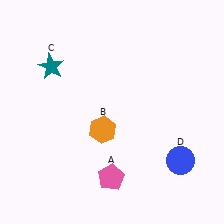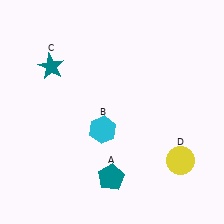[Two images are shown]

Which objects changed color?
A changed from pink to teal. B changed from orange to cyan. D changed from blue to yellow.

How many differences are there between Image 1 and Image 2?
There are 3 differences between the two images.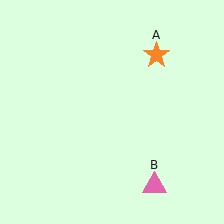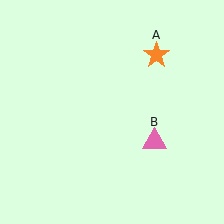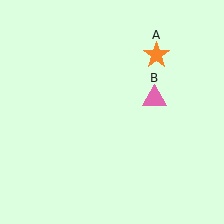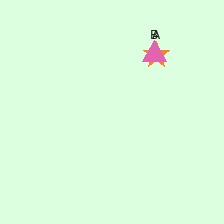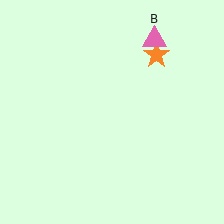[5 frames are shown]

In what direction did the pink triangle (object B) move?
The pink triangle (object B) moved up.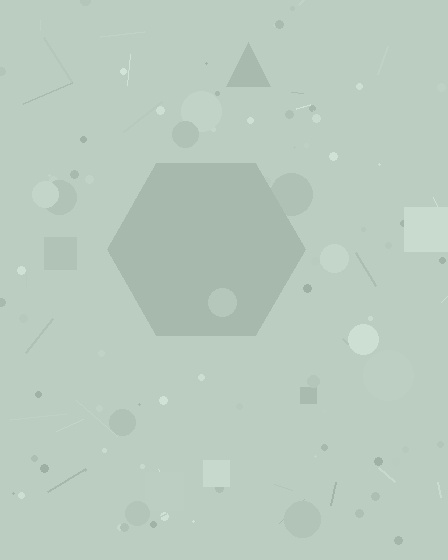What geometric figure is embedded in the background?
A hexagon is embedded in the background.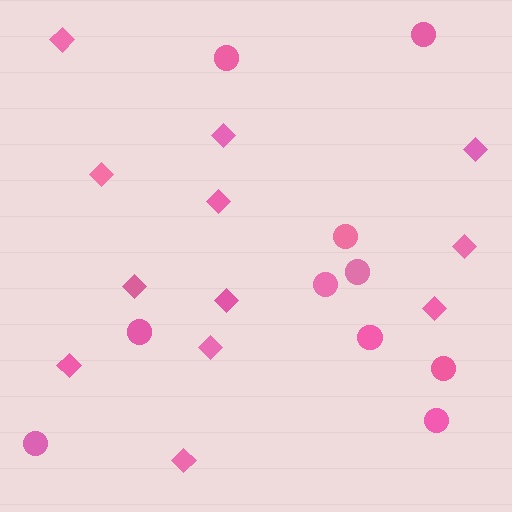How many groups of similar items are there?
There are 2 groups: one group of circles (10) and one group of diamonds (12).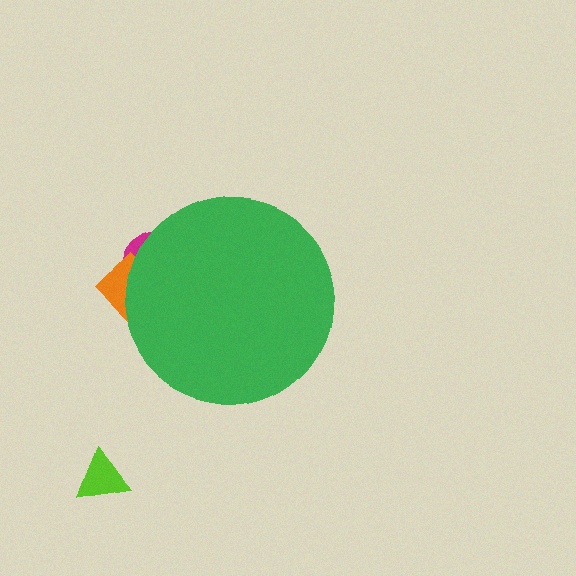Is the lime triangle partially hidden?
No, the lime triangle is fully visible.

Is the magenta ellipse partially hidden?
Yes, the magenta ellipse is partially hidden behind the green circle.